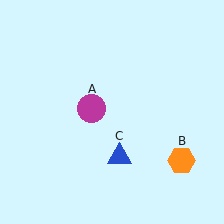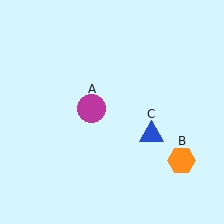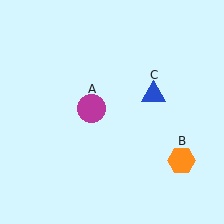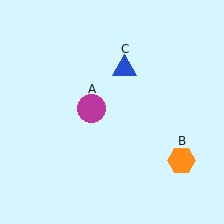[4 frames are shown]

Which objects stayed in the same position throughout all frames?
Magenta circle (object A) and orange hexagon (object B) remained stationary.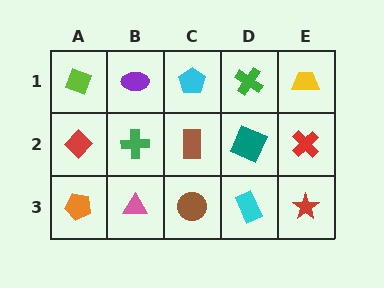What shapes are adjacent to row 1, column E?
A red cross (row 2, column E), a green cross (row 1, column D).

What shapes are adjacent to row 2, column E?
A yellow trapezoid (row 1, column E), a red star (row 3, column E), a teal square (row 2, column D).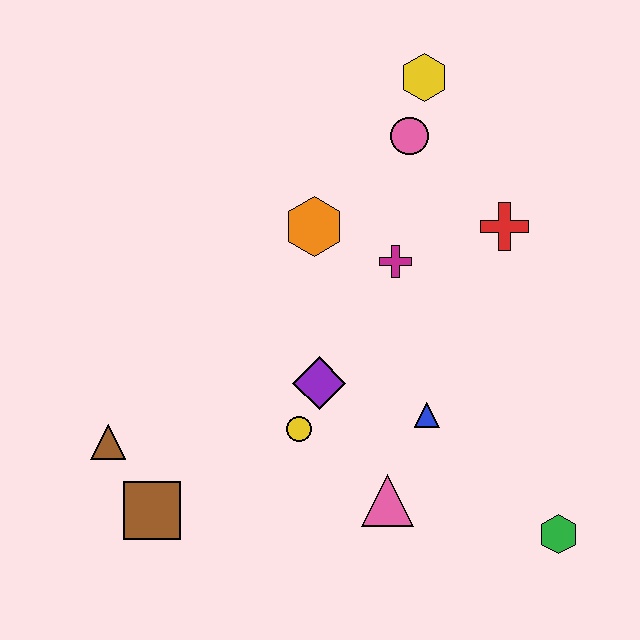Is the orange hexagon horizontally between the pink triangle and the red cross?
No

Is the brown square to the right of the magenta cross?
No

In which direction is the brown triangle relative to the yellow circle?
The brown triangle is to the left of the yellow circle.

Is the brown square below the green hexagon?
No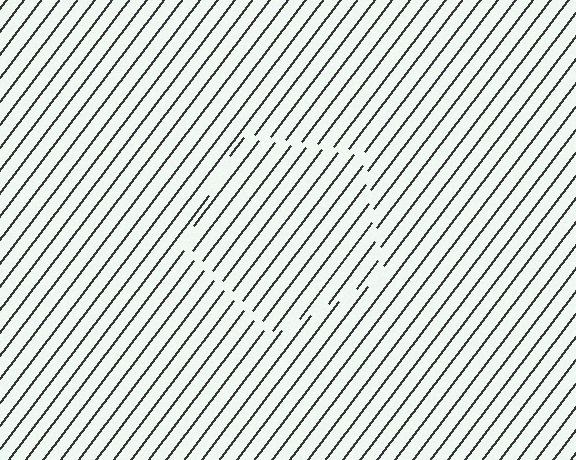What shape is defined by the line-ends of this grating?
An illusory pentagon. The interior of the shape contains the same grating, shifted by half a period — the contour is defined by the phase discontinuity where line-ends from the inner and outer gratings abut.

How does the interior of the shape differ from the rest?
The interior of the shape contains the same grating, shifted by half a period — the contour is defined by the phase discontinuity where line-ends from the inner and outer gratings abut.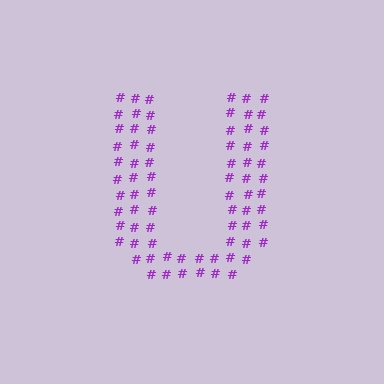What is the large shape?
The large shape is the letter U.